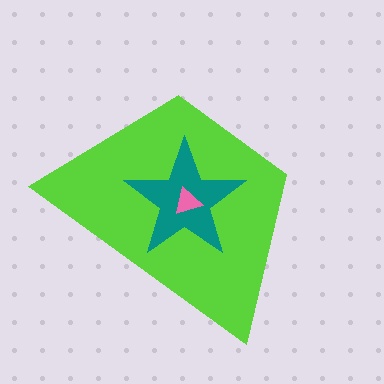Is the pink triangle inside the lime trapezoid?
Yes.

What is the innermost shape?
The pink triangle.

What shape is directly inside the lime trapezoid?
The teal star.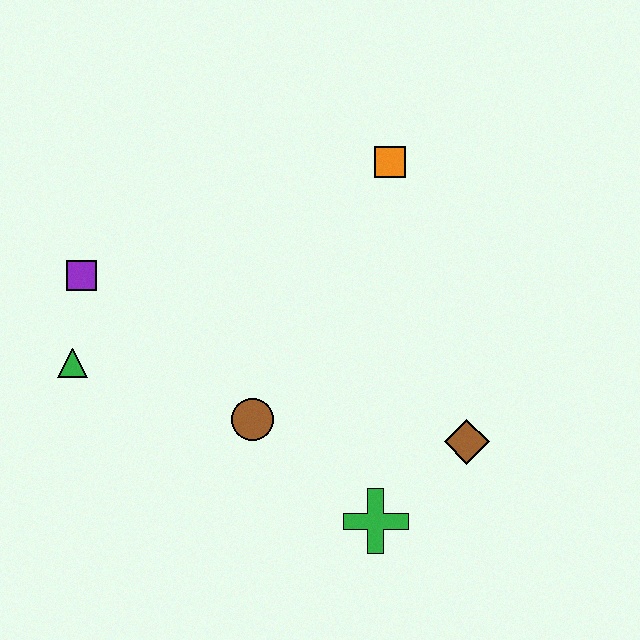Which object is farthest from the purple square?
The brown diamond is farthest from the purple square.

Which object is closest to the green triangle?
The purple square is closest to the green triangle.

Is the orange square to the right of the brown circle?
Yes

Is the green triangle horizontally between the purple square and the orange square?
No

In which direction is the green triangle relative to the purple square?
The green triangle is below the purple square.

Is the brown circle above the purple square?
No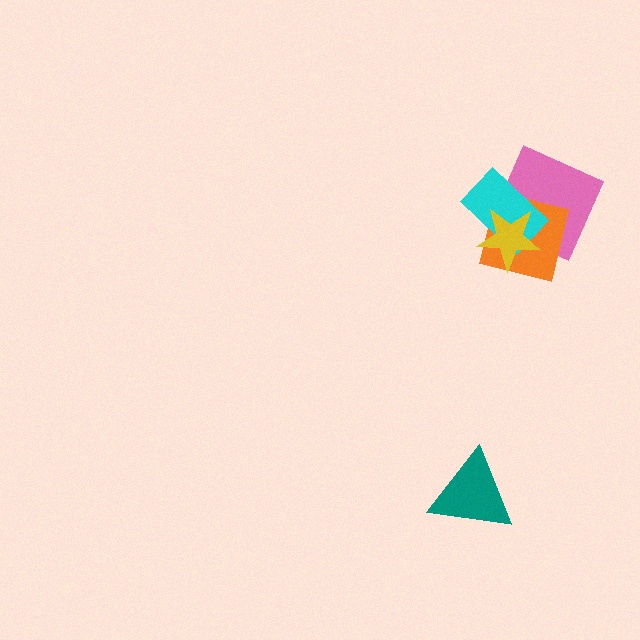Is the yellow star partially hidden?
No, no other shape covers it.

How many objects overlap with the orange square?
3 objects overlap with the orange square.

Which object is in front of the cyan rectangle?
The yellow star is in front of the cyan rectangle.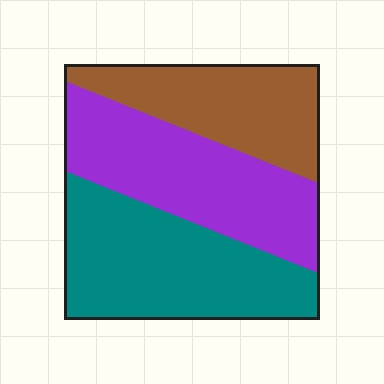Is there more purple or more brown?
Purple.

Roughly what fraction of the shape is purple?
Purple covers roughly 35% of the shape.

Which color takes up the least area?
Brown, at roughly 25%.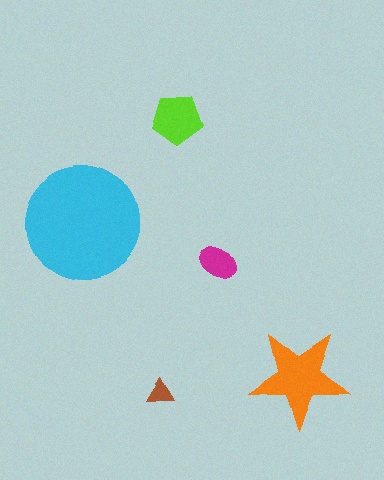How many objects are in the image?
There are 5 objects in the image.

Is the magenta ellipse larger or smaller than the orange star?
Smaller.